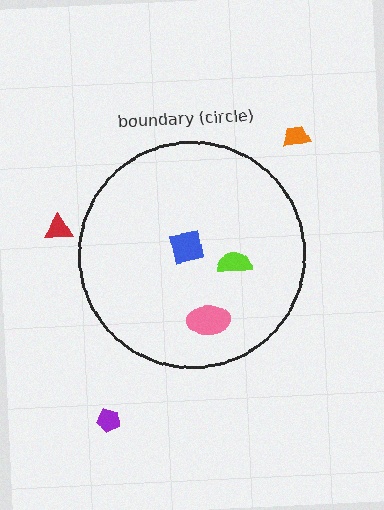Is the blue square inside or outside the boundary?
Inside.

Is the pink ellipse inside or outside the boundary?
Inside.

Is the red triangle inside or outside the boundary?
Outside.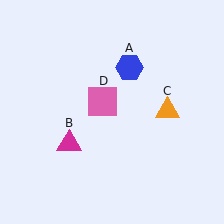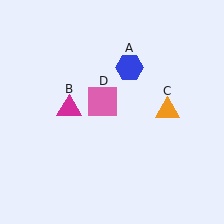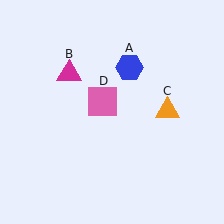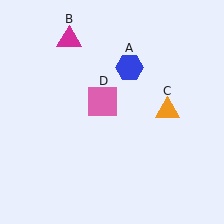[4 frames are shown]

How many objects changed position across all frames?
1 object changed position: magenta triangle (object B).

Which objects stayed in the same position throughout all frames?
Blue hexagon (object A) and orange triangle (object C) and pink square (object D) remained stationary.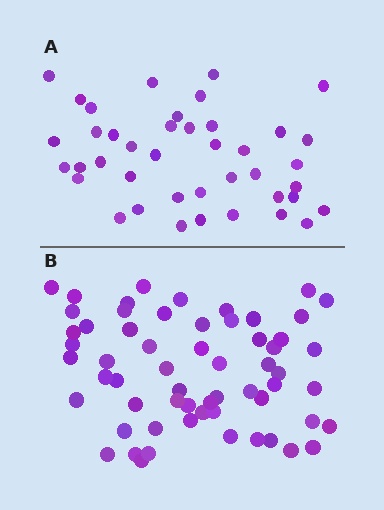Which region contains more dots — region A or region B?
Region B (the bottom region) has more dots.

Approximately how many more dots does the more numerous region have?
Region B has approximately 20 more dots than region A.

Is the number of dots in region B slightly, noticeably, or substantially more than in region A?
Region B has substantially more. The ratio is roughly 1.5 to 1.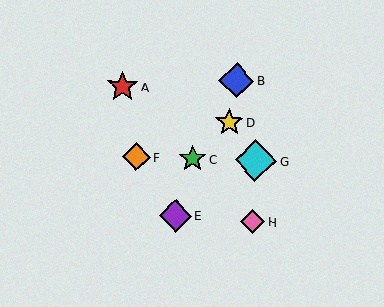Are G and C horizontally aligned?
Yes, both are at y≈161.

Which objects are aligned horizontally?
Objects C, F, G are aligned horizontally.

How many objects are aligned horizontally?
3 objects (C, F, G) are aligned horizontally.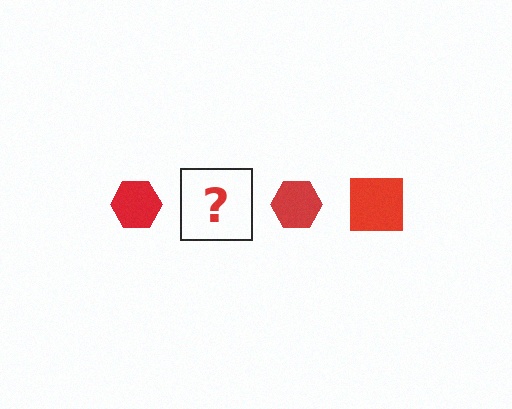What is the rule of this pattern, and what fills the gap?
The rule is that the pattern cycles through hexagon, square shapes in red. The gap should be filled with a red square.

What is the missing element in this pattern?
The missing element is a red square.